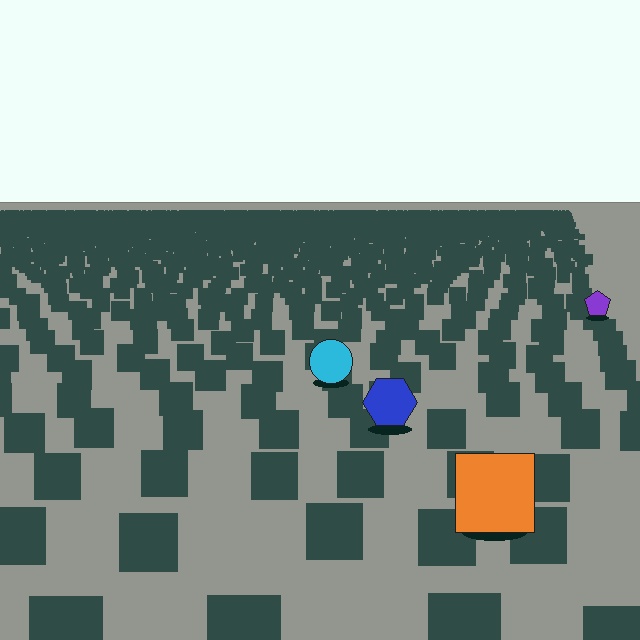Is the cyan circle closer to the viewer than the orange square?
No. The orange square is closer — you can tell from the texture gradient: the ground texture is coarser near it.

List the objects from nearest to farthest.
From nearest to farthest: the orange square, the blue hexagon, the cyan circle, the purple pentagon.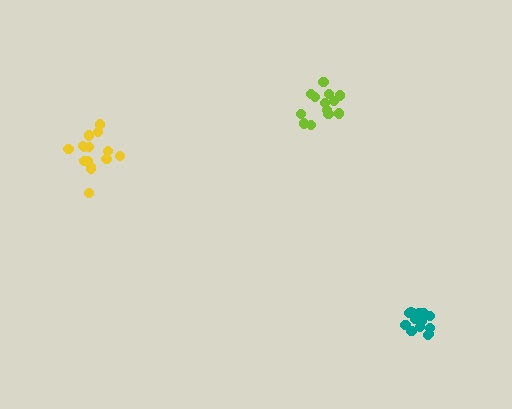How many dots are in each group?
Group 1: 15 dots, Group 2: 14 dots, Group 3: 15 dots (44 total).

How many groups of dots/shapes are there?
There are 3 groups.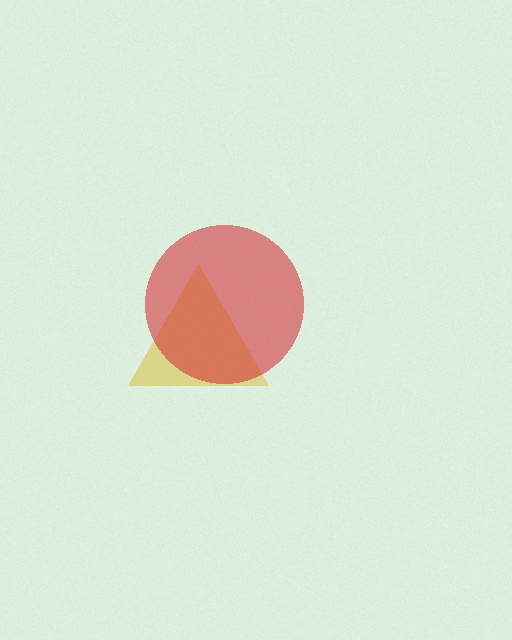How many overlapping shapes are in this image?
There are 2 overlapping shapes in the image.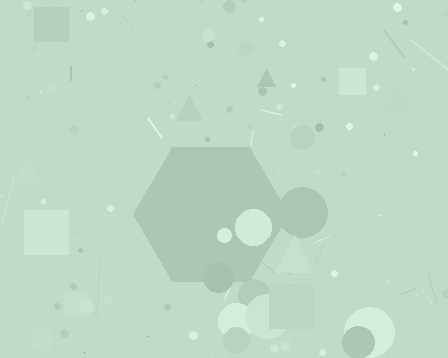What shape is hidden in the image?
A hexagon is hidden in the image.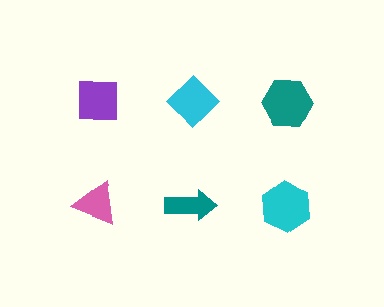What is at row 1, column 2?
A cyan diamond.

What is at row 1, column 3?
A teal hexagon.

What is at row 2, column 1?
A pink triangle.